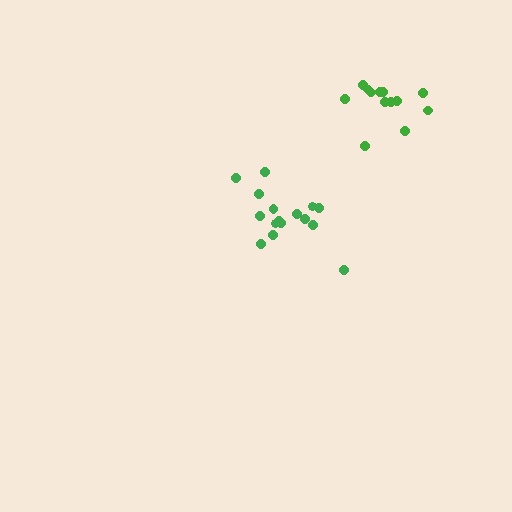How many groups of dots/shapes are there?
There are 2 groups.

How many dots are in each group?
Group 1: 16 dots, Group 2: 13 dots (29 total).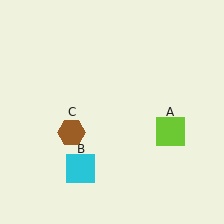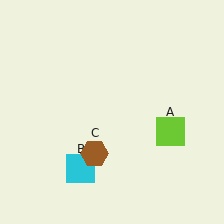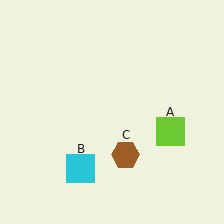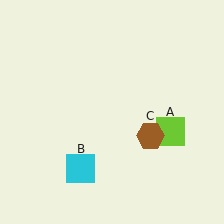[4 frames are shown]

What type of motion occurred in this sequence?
The brown hexagon (object C) rotated counterclockwise around the center of the scene.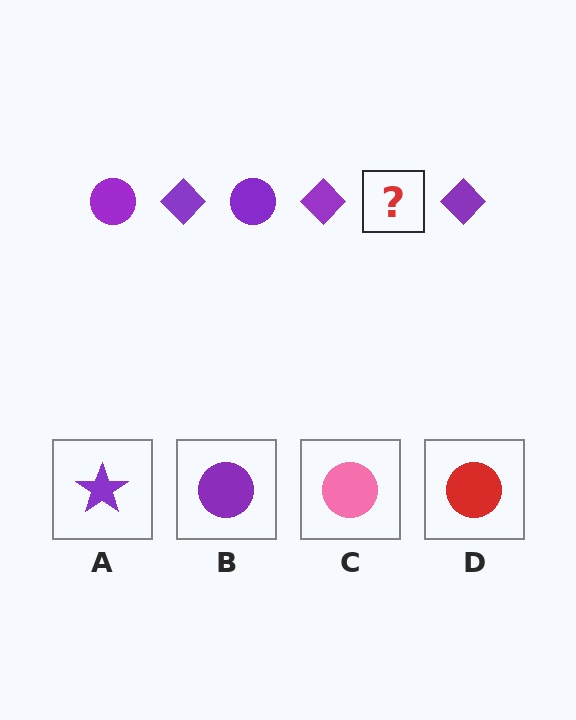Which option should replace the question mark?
Option B.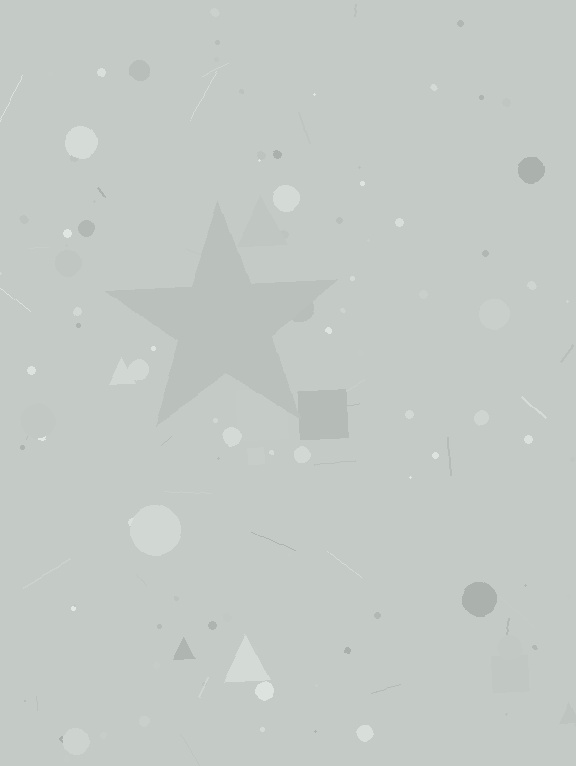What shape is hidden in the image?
A star is hidden in the image.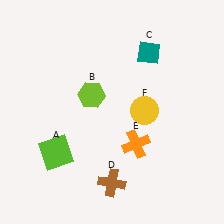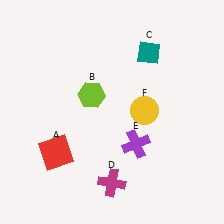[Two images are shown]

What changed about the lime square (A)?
In Image 1, A is lime. In Image 2, it changed to red.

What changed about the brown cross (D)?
In Image 1, D is brown. In Image 2, it changed to magenta.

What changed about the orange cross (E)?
In Image 1, E is orange. In Image 2, it changed to purple.